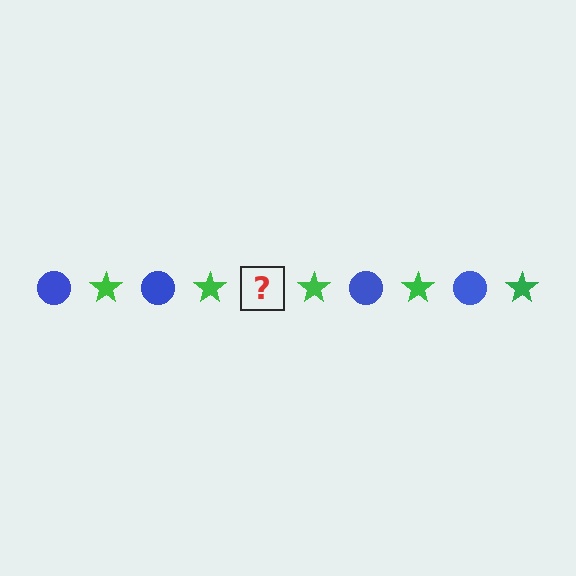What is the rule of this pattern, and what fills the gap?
The rule is that the pattern alternates between blue circle and green star. The gap should be filled with a blue circle.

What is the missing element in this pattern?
The missing element is a blue circle.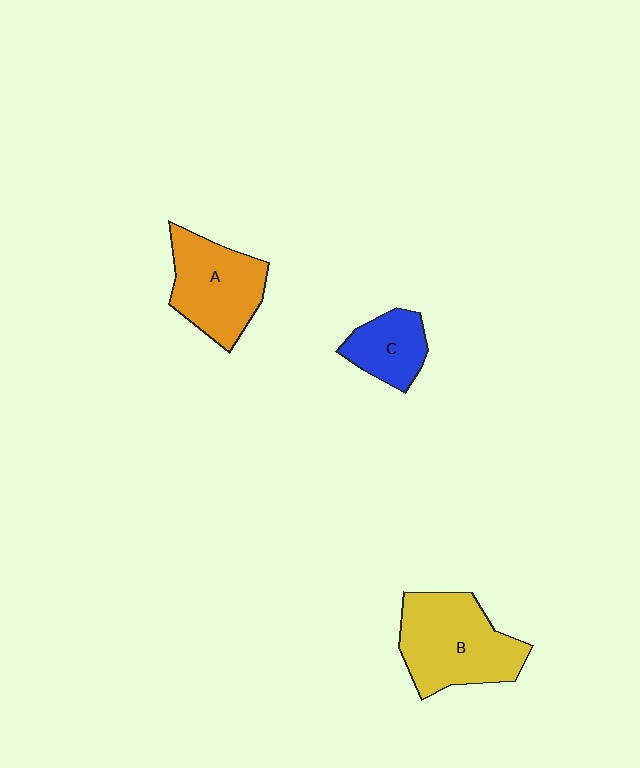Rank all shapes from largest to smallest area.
From largest to smallest: B (yellow), A (orange), C (blue).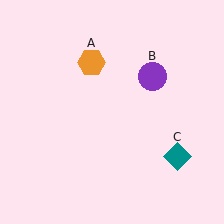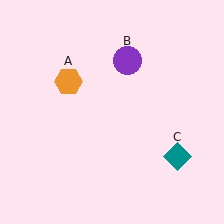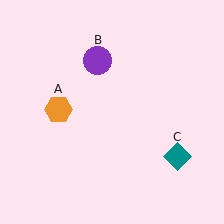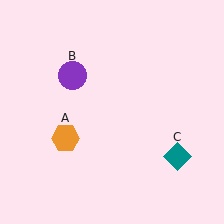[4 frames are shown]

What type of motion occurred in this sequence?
The orange hexagon (object A), purple circle (object B) rotated counterclockwise around the center of the scene.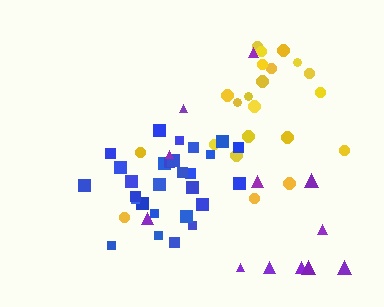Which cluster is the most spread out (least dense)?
Purple.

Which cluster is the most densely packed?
Blue.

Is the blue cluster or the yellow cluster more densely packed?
Blue.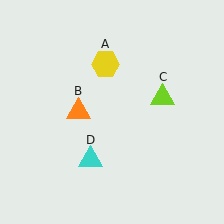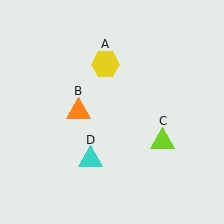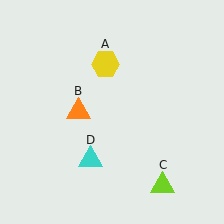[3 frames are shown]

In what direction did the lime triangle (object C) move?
The lime triangle (object C) moved down.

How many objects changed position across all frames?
1 object changed position: lime triangle (object C).